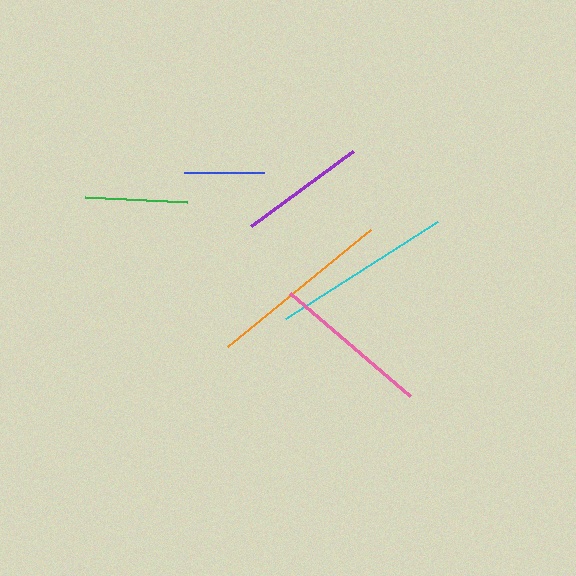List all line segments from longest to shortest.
From longest to shortest: orange, cyan, pink, purple, green, blue.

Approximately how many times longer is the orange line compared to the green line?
The orange line is approximately 1.8 times the length of the green line.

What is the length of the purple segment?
The purple segment is approximately 126 pixels long.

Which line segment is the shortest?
The blue line is the shortest at approximately 79 pixels.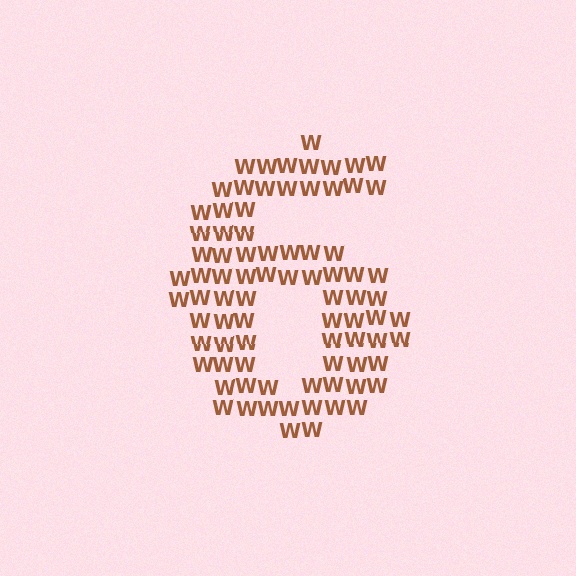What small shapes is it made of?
It is made of small letter W's.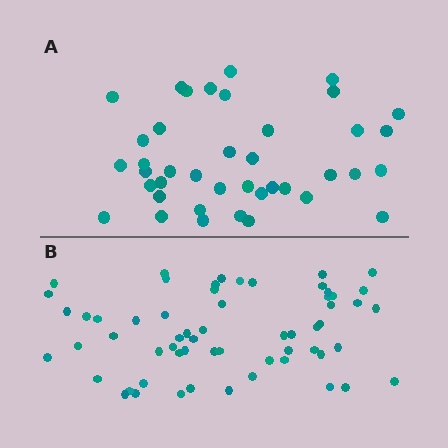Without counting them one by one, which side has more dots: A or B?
Region B (the bottom region) has more dots.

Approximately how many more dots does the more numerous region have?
Region B has approximately 20 more dots than region A.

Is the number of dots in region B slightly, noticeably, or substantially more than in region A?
Region B has substantially more. The ratio is roughly 1.5 to 1.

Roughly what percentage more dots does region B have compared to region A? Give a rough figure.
About 50% more.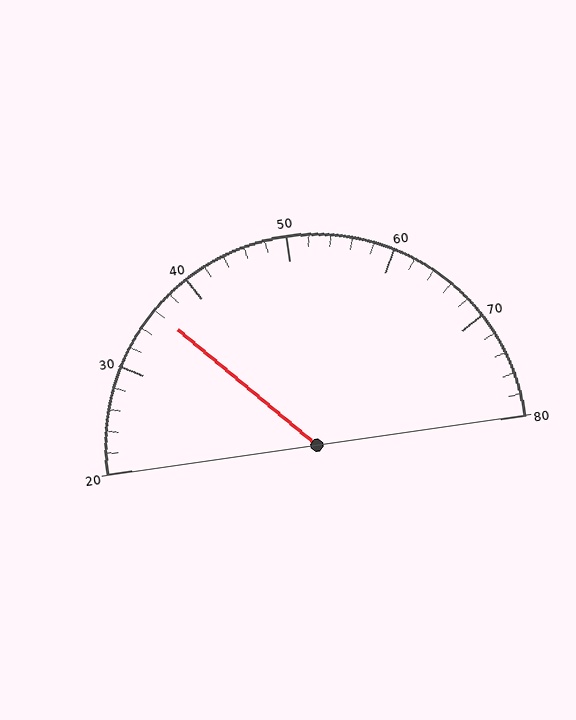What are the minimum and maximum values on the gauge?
The gauge ranges from 20 to 80.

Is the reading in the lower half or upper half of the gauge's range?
The reading is in the lower half of the range (20 to 80).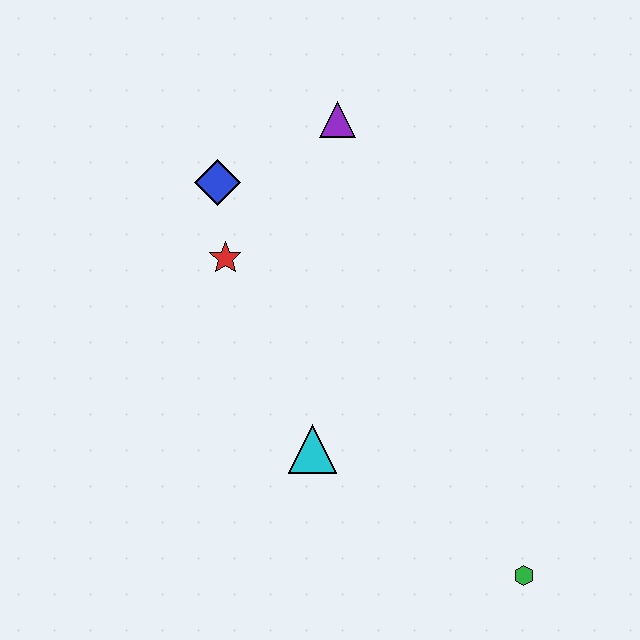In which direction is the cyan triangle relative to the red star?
The cyan triangle is below the red star.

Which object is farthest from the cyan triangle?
The purple triangle is farthest from the cyan triangle.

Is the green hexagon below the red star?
Yes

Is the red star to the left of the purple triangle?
Yes